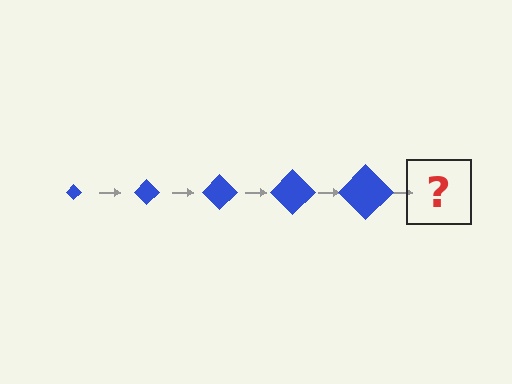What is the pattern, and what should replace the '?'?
The pattern is that the diamond gets progressively larger each step. The '?' should be a blue diamond, larger than the previous one.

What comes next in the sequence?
The next element should be a blue diamond, larger than the previous one.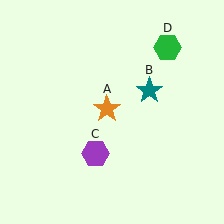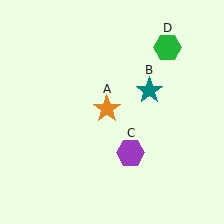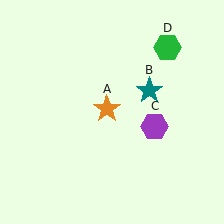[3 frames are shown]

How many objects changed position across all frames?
1 object changed position: purple hexagon (object C).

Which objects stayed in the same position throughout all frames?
Orange star (object A) and teal star (object B) and green hexagon (object D) remained stationary.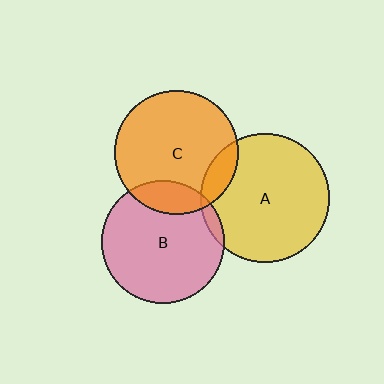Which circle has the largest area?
Circle A (yellow).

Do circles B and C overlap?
Yes.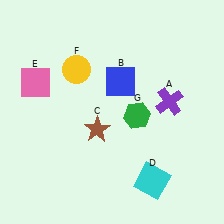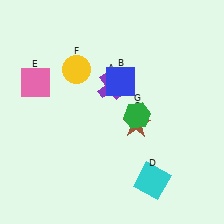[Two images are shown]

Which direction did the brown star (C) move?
The brown star (C) moved right.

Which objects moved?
The objects that moved are: the purple cross (A), the brown star (C).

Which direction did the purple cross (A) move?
The purple cross (A) moved left.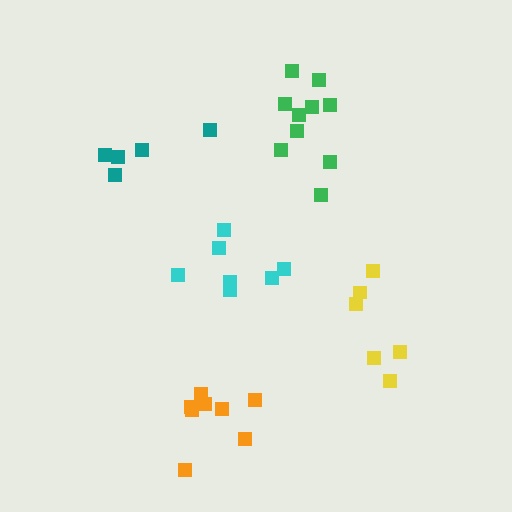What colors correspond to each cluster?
The clusters are colored: yellow, teal, cyan, orange, green.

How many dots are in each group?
Group 1: 6 dots, Group 2: 5 dots, Group 3: 7 dots, Group 4: 8 dots, Group 5: 10 dots (36 total).